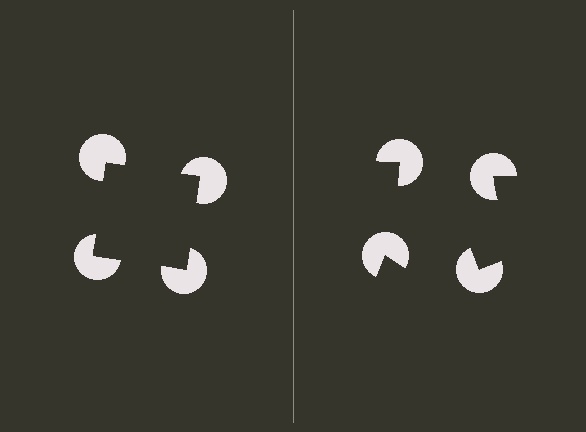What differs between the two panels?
The pac-man discs are positioned identically on both sides; only the wedge orientations differ. On the left they align to a square; on the right they are misaligned.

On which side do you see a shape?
An illusory square appears on the left side. On the right side the wedge cuts are rotated, so no coherent shape forms.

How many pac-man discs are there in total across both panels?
8 — 4 on each side.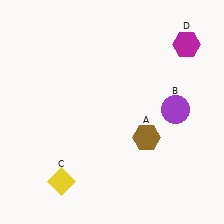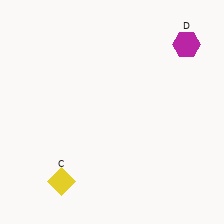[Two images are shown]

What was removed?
The brown hexagon (A), the purple circle (B) were removed in Image 2.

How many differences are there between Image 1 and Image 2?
There are 2 differences between the two images.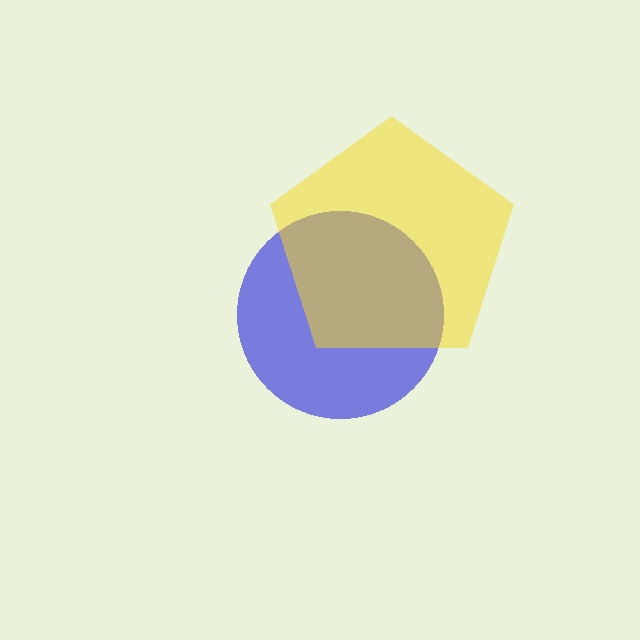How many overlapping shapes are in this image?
There are 2 overlapping shapes in the image.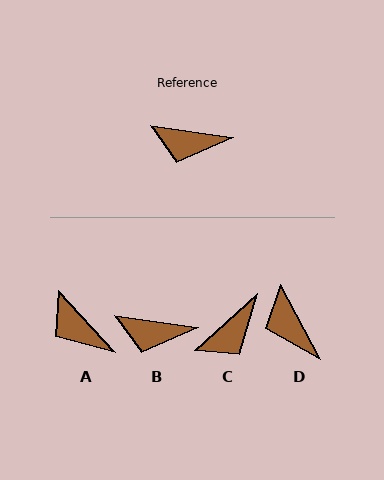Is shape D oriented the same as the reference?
No, it is off by about 54 degrees.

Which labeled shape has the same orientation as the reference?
B.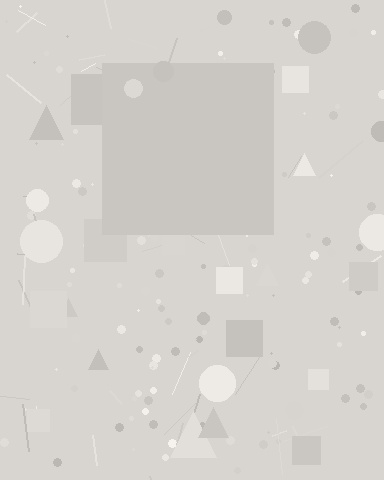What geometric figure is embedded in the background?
A square is embedded in the background.